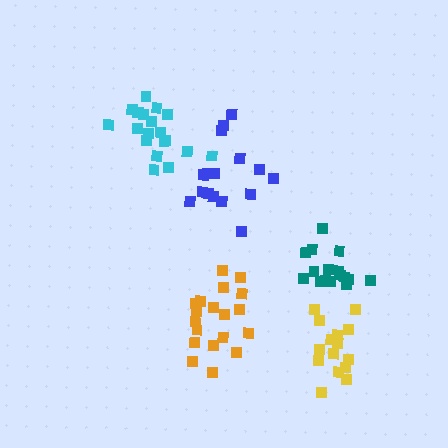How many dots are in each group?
Group 1: 16 dots, Group 2: 20 dots, Group 3: 16 dots, Group 4: 19 dots, Group 5: 15 dots (86 total).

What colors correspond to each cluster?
The clusters are colored: blue, orange, teal, cyan, yellow.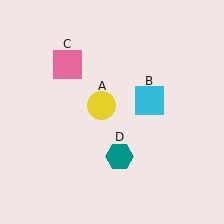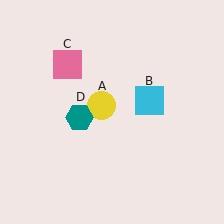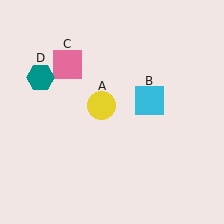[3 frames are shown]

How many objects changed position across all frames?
1 object changed position: teal hexagon (object D).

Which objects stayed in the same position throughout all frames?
Yellow circle (object A) and cyan square (object B) and pink square (object C) remained stationary.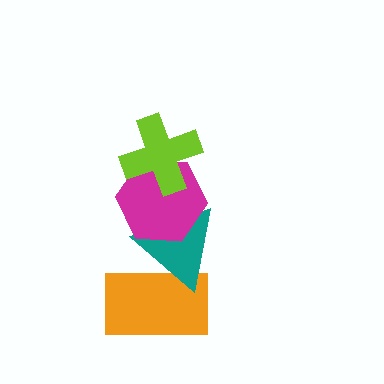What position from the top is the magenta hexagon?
The magenta hexagon is 2nd from the top.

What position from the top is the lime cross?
The lime cross is 1st from the top.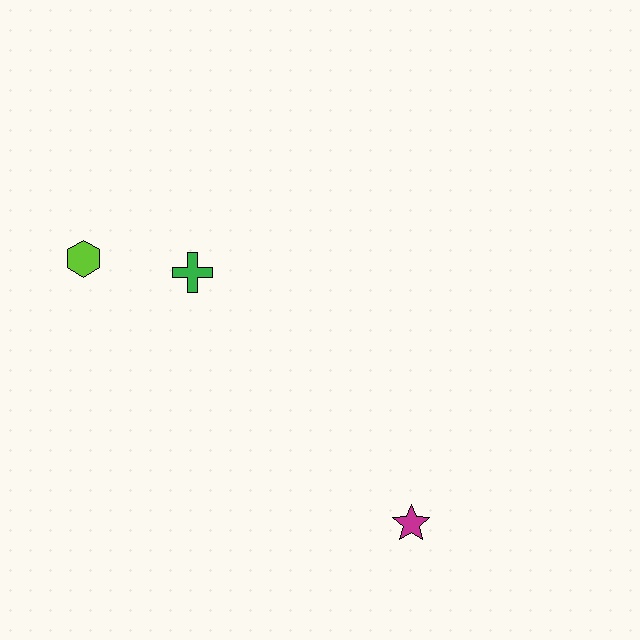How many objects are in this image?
There are 3 objects.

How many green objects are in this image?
There is 1 green object.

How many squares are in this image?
There are no squares.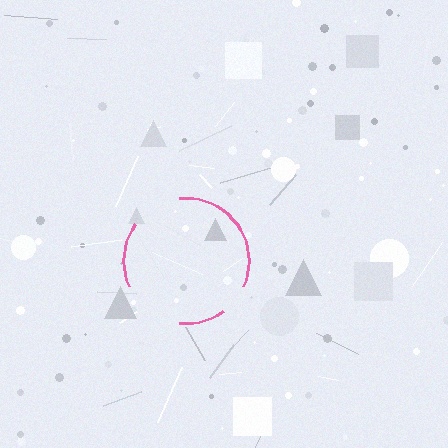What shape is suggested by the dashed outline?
The dashed outline suggests a circle.